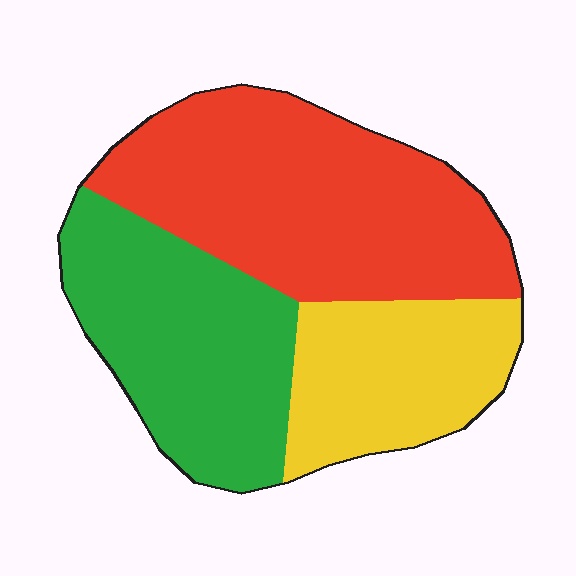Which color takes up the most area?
Red, at roughly 45%.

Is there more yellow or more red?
Red.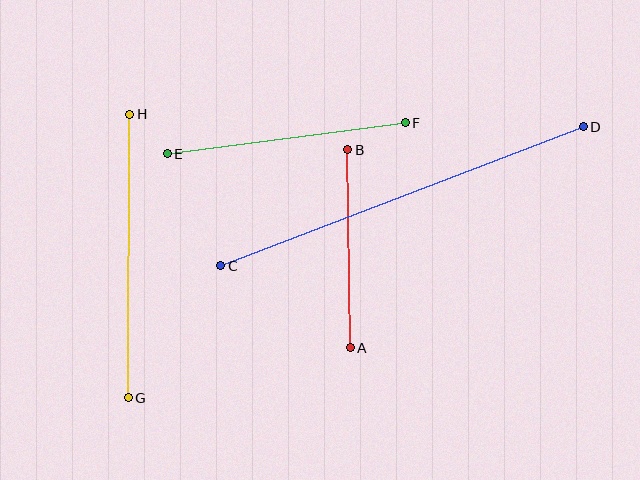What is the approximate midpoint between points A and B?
The midpoint is at approximately (349, 249) pixels.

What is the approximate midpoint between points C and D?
The midpoint is at approximately (402, 196) pixels.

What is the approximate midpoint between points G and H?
The midpoint is at approximately (129, 256) pixels.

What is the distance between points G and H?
The distance is approximately 284 pixels.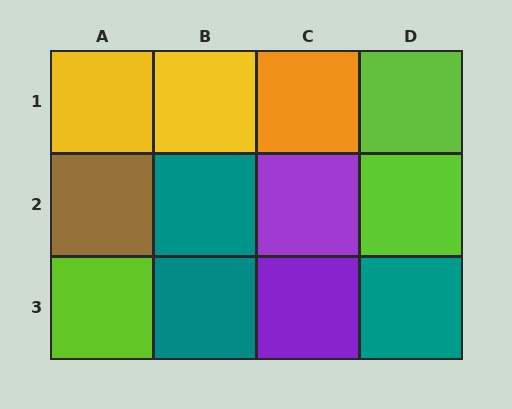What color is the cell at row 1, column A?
Yellow.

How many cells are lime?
3 cells are lime.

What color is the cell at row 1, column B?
Yellow.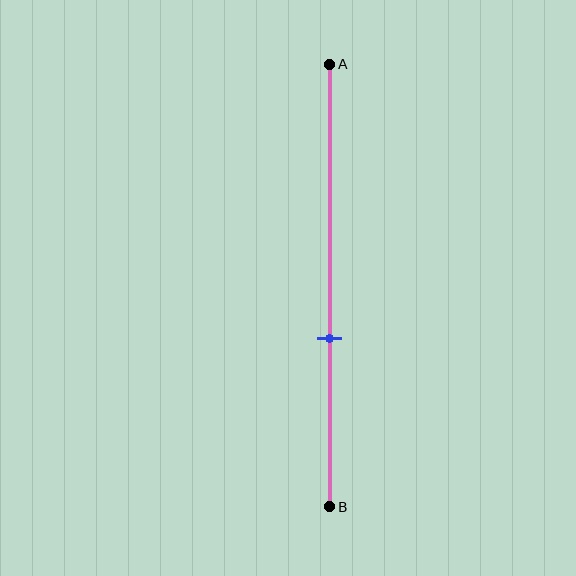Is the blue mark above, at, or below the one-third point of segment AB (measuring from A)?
The blue mark is below the one-third point of segment AB.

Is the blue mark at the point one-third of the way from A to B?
No, the mark is at about 60% from A, not at the 33% one-third point.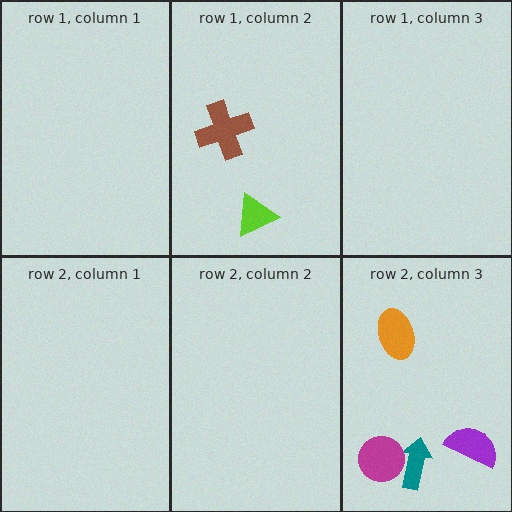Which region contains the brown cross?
The row 1, column 2 region.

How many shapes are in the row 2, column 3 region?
4.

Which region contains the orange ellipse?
The row 2, column 3 region.